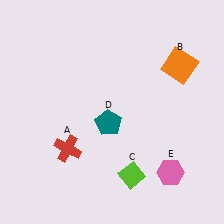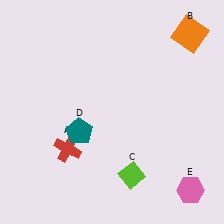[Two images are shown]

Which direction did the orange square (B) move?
The orange square (B) moved up.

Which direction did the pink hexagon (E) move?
The pink hexagon (E) moved right.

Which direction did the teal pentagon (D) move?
The teal pentagon (D) moved left.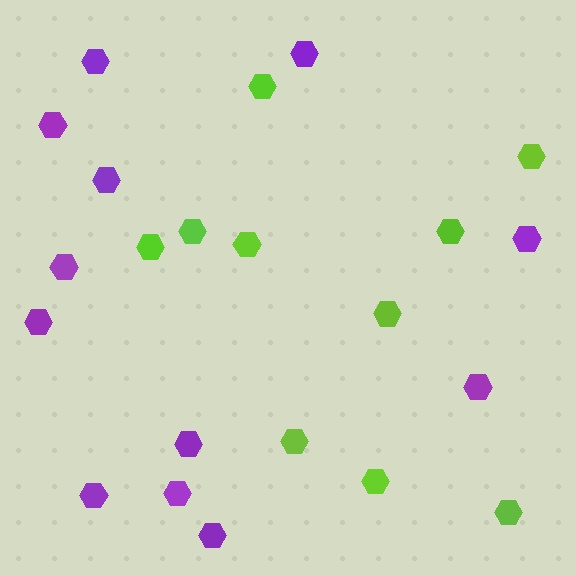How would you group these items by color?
There are 2 groups: one group of lime hexagons (10) and one group of purple hexagons (12).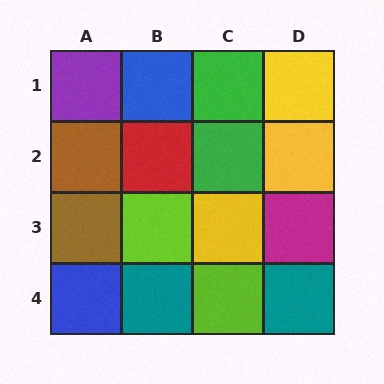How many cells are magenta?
1 cell is magenta.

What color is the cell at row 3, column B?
Lime.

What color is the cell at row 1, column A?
Purple.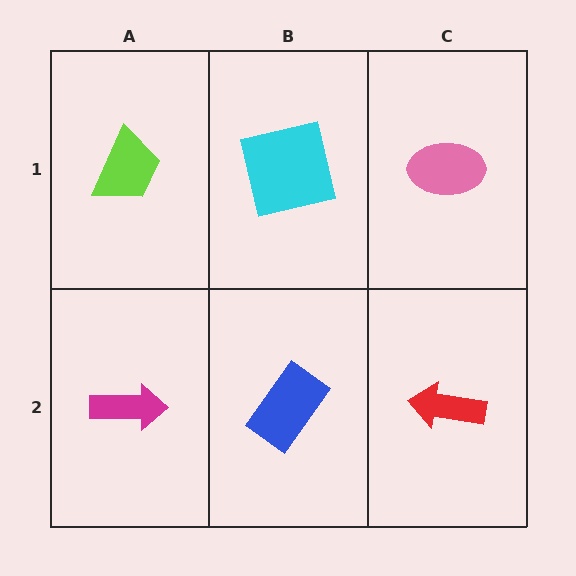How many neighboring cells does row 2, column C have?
2.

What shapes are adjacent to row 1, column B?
A blue rectangle (row 2, column B), a lime trapezoid (row 1, column A), a pink ellipse (row 1, column C).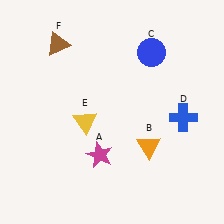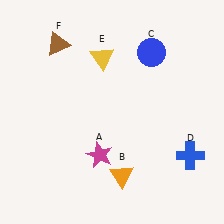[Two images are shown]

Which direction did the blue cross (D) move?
The blue cross (D) moved down.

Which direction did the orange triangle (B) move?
The orange triangle (B) moved down.